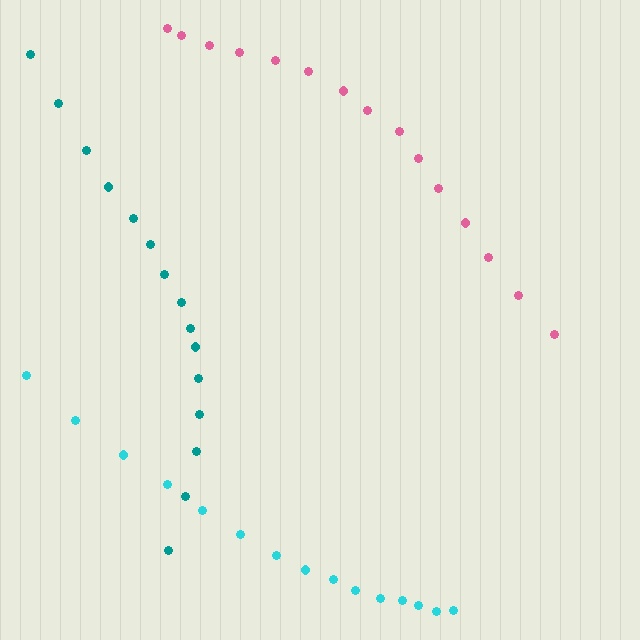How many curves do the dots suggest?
There are 3 distinct paths.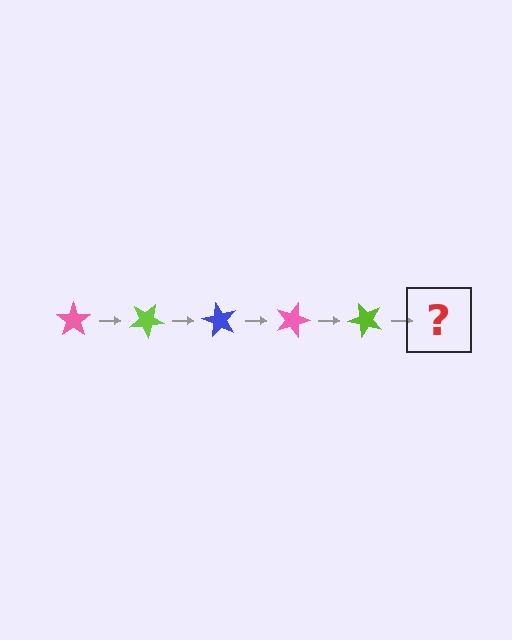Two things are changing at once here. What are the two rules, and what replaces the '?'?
The two rules are that it rotates 30 degrees each step and the color cycles through pink, lime, and blue. The '?' should be a blue star, rotated 150 degrees from the start.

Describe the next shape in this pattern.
It should be a blue star, rotated 150 degrees from the start.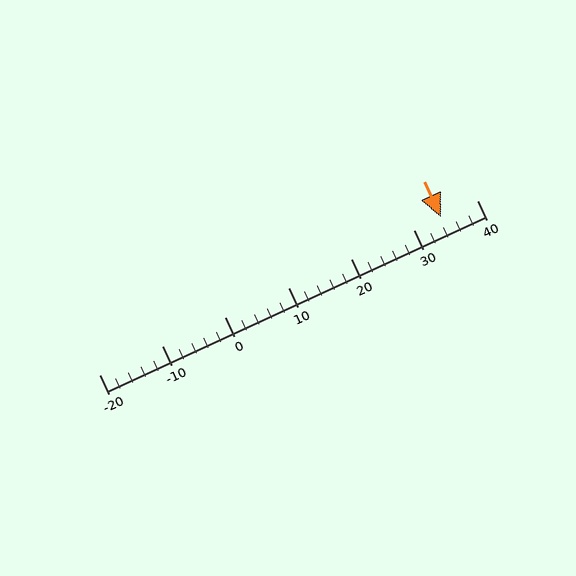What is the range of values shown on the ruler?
The ruler shows values from -20 to 40.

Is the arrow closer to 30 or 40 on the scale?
The arrow is closer to 30.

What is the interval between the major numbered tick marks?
The major tick marks are spaced 10 units apart.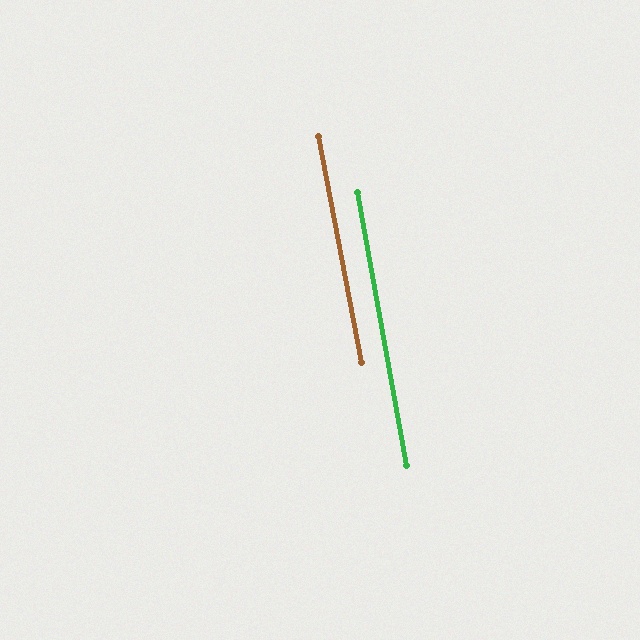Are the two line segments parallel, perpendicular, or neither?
Parallel — their directions differ by only 0.4°.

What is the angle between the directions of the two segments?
Approximately 0 degrees.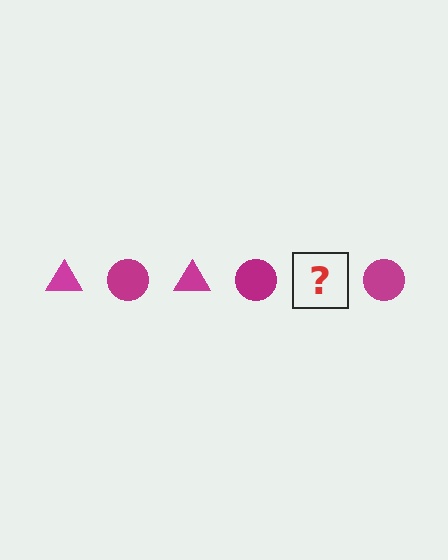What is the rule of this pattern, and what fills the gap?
The rule is that the pattern cycles through triangle, circle shapes in magenta. The gap should be filled with a magenta triangle.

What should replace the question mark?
The question mark should be replaced with a magenta triangle.